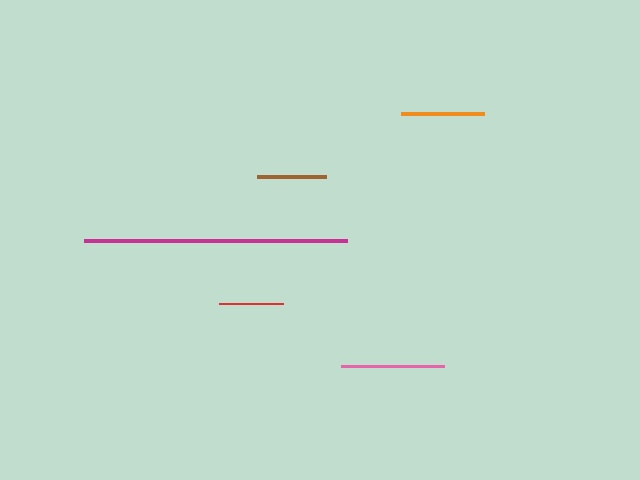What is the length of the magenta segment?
The magenta segment is approximately 263 pixels long.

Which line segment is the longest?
The magenta line is the longest at approximately 263 pixels.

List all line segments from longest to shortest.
From longest to shortest: magenta, pink, orange, brown, red.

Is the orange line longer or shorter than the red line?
The orange line is longer than the red line.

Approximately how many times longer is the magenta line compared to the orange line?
The magenta line is approximately 3.2 times the length of the orange line.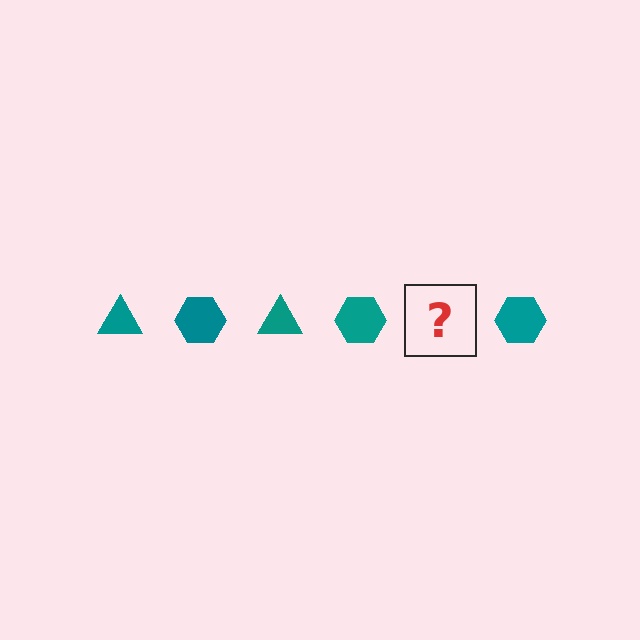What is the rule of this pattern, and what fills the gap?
The rule is that the pattern cycles through triangle, hexagon shapes in teal. The gap should be filled with a teal triangle.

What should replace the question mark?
The question mark should be replaced with a teal triangle.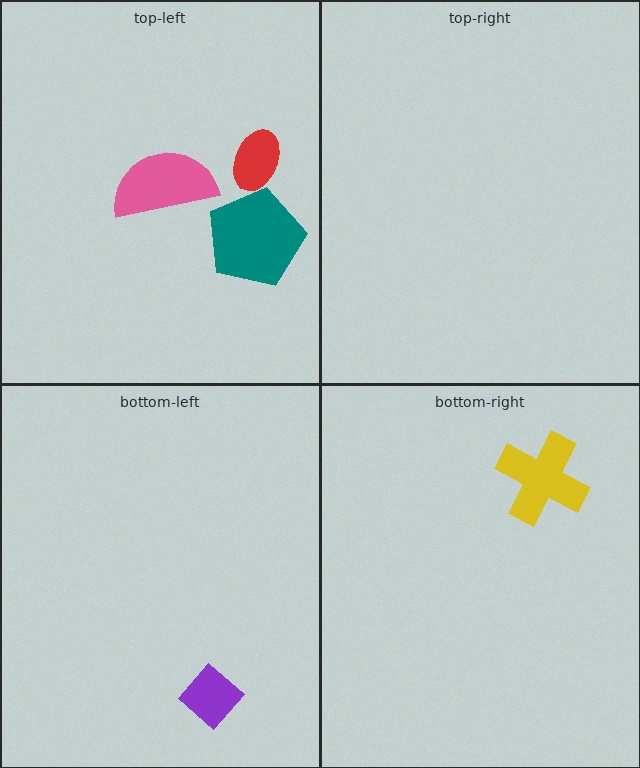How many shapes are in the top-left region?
3.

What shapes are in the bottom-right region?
The yellow cross.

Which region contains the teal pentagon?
The top-left region.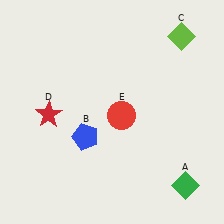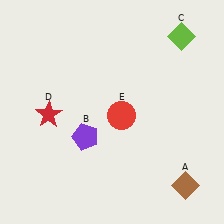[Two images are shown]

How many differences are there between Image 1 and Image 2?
There are 2 differences between the two images.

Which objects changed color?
A changed from green to brown. B changed from blue to purple.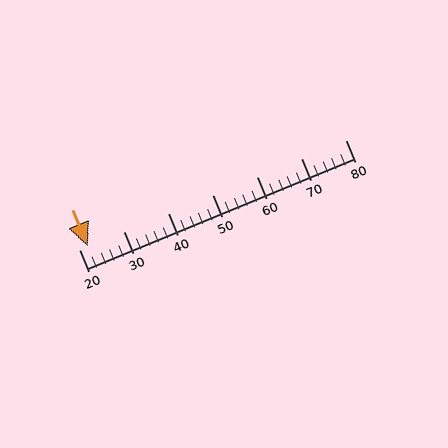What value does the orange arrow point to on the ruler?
The orange arrow points to approximately 22.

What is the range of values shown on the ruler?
The ruler shows values from 20 to 80.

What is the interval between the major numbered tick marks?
The major tick marks are spaced 10 units apart.